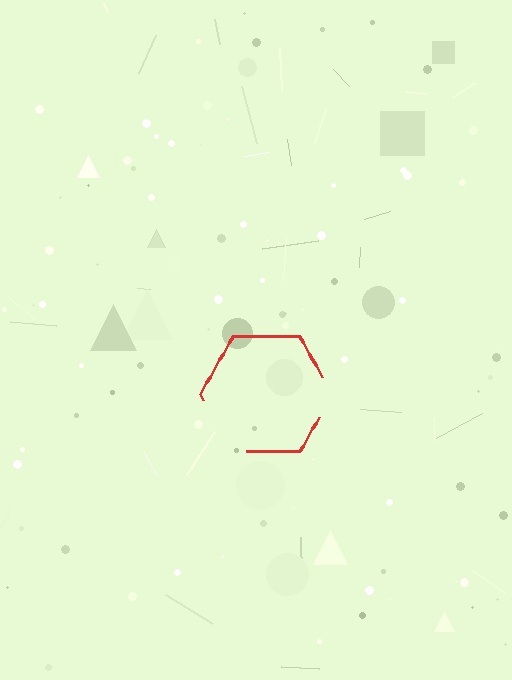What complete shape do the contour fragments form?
The contour fragments form a hexagon.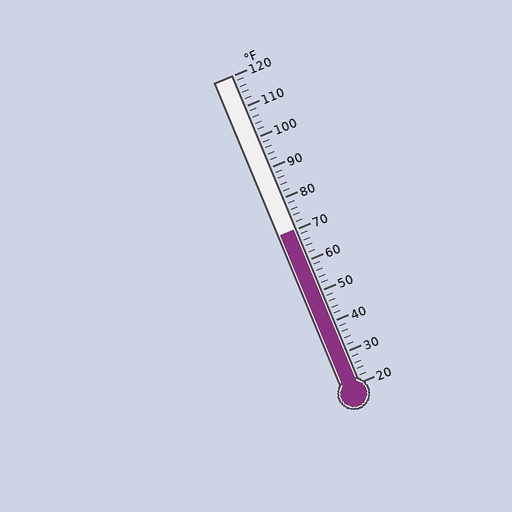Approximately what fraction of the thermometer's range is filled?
The thermometer is filled to approximately 50% of its range.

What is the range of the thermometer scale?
The thermometer scale ranges from 20°F to 120°F.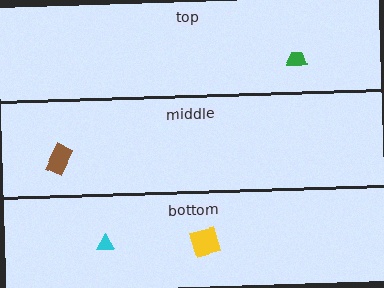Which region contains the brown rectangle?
The middle region.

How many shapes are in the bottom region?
2.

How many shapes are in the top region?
1.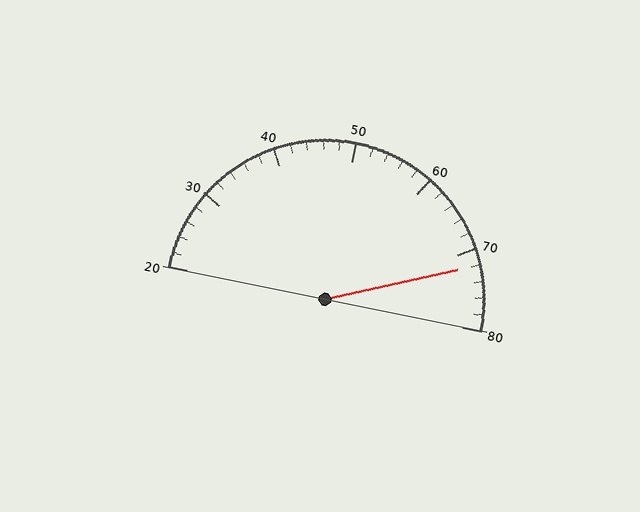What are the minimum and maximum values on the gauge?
The gauge ranges from 20 to 80.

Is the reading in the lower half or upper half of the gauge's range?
The reading is in the upper half of the range (20 to 80).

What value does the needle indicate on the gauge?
The needle indicates approximately 72.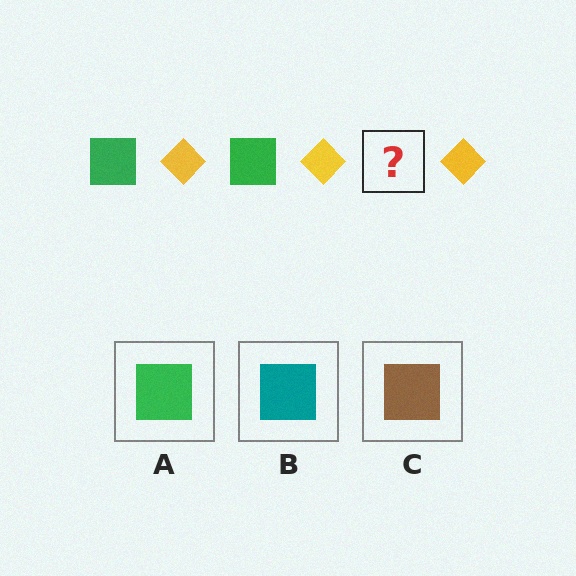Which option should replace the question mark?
Option A.